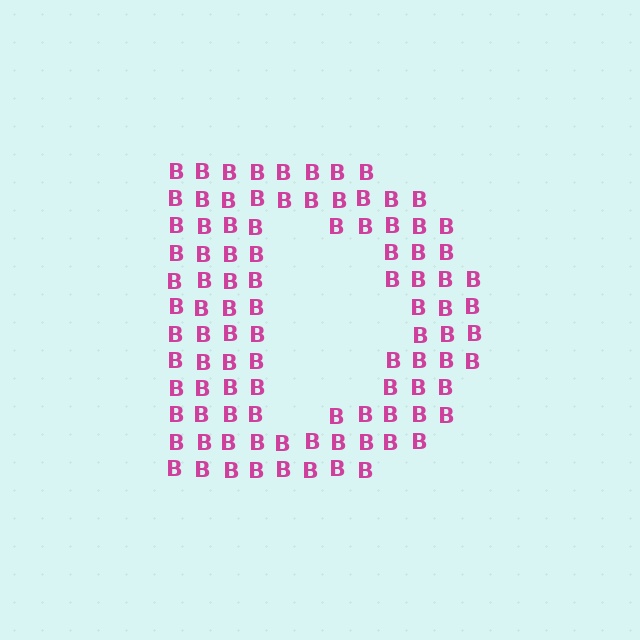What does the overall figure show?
The overall figure shows the letter D.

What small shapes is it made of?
It is made of small letter B's.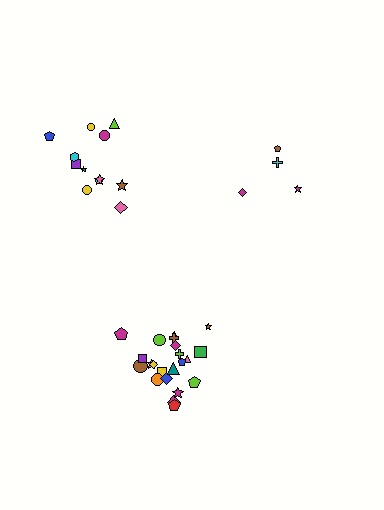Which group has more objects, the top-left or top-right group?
The top-left group.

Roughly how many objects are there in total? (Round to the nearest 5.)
Roughly 40 objects in total.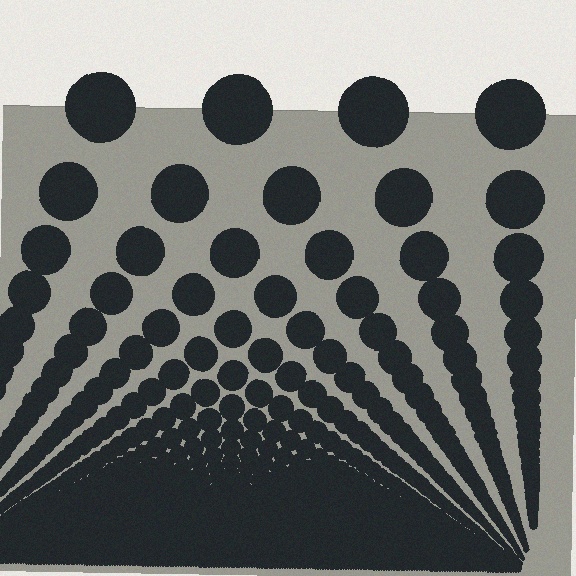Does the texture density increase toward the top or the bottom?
Density increases toward the bottom.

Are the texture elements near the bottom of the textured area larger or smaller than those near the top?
Smaller. The gradient is inverted — elements near the bottom are smaller and denser.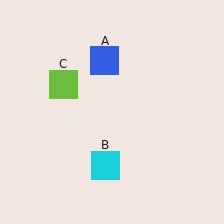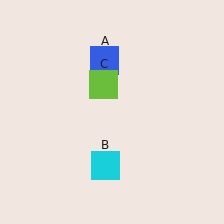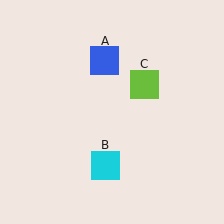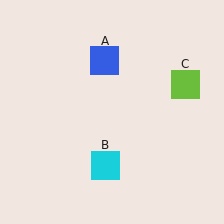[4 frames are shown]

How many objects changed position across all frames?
1 object changed position: lime square (object C).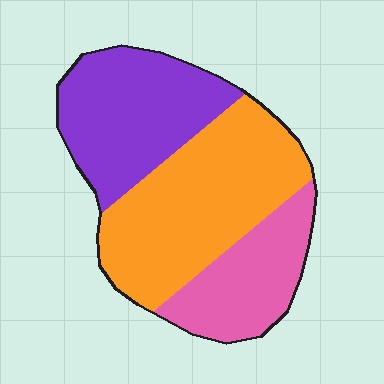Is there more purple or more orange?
Orange.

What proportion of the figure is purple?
Purple covers 33% of the figure.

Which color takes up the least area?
Pink, at roughly 25%.